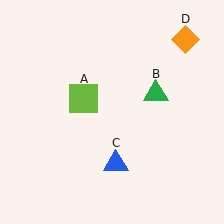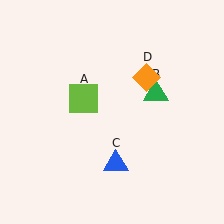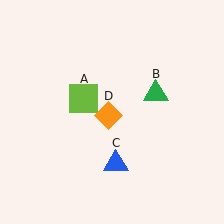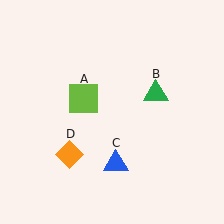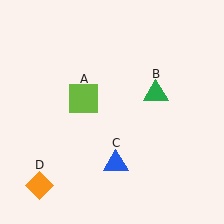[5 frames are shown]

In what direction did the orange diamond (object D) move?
The orange diamond (object D) moved down and to the left.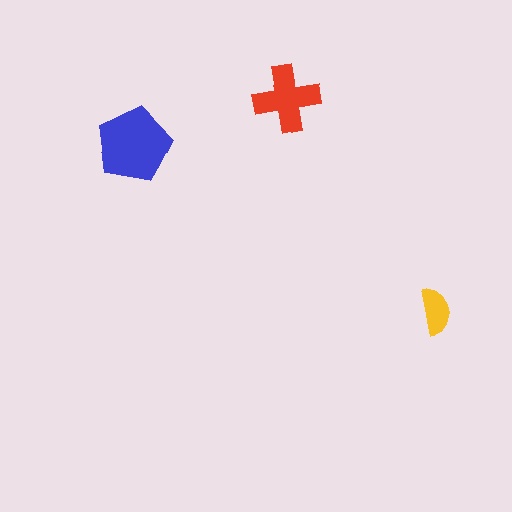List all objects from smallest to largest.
The yellow semicircle, the red cross, the blue pentagon.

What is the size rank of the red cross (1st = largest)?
2nd.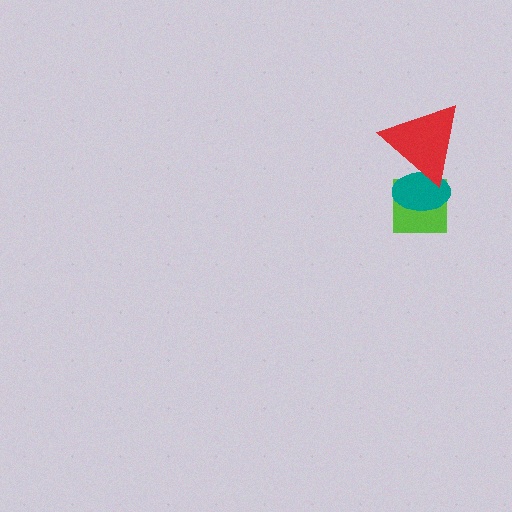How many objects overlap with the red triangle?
2 objects overlap with the red triangle.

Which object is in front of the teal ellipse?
The red triangle is in front of the teal ellipse.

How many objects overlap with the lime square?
2 objects overlap with the lime square.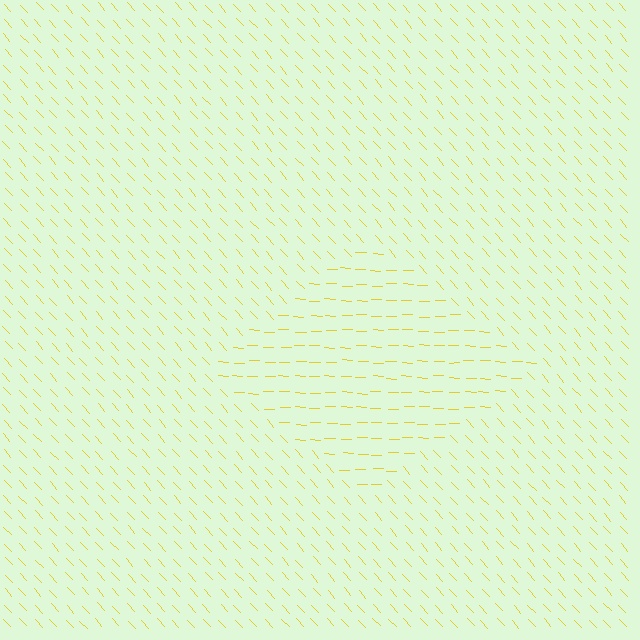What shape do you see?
I see a diamond.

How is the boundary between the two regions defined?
The boundary is defined purely by a change in line orientation (approximately 45 degrees difference). All lines are the same color and thickness.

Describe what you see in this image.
The image is filled with small yellow line segments. A diamond region in the image has lines oriented differently from the surrounding lines, creating a visible texture boundary.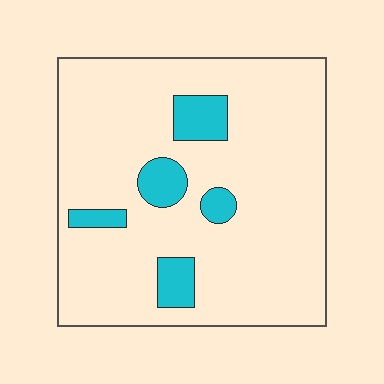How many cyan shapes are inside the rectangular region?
5.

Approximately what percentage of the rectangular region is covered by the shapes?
Approximately 10%.